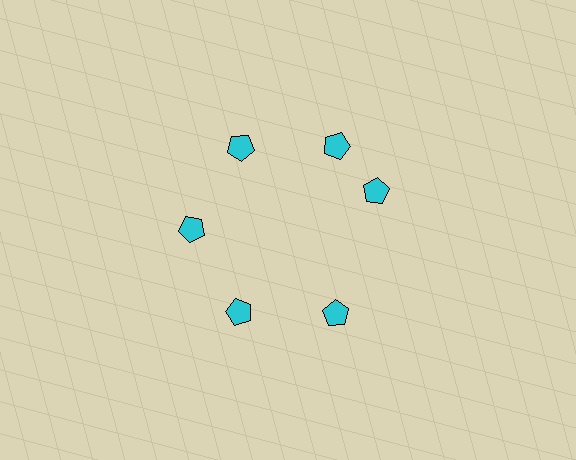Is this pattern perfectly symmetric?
No. The 6 cyan pentagons are arranged in a ring, but one element near the 3 o'clock position is rotated out of alignment along the ring, breaking the 6-fold rotational symmetry.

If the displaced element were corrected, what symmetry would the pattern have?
It would have 6-fold rotational symmetry — the pattern would map onto itself every 60 degrees.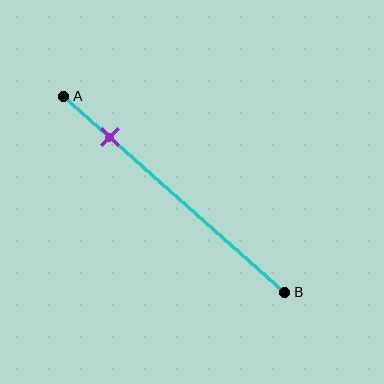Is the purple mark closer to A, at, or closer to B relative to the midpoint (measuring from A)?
The purple mark is closer to point A than the midpoint of segment AB.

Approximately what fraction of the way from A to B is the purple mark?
The purple mark is approximately 20% of the way from A to B.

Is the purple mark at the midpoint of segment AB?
No, the mark is at about 20% from A, not at the 50% midpoint.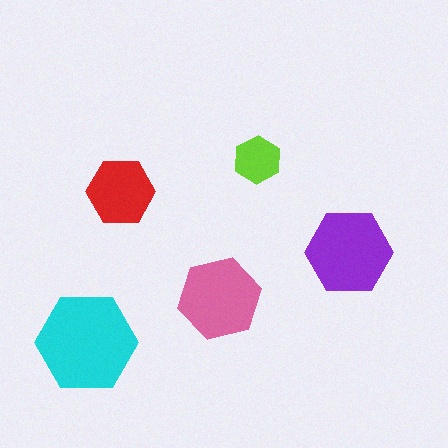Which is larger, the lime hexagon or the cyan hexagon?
The cyan one.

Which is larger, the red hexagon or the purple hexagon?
The purple one.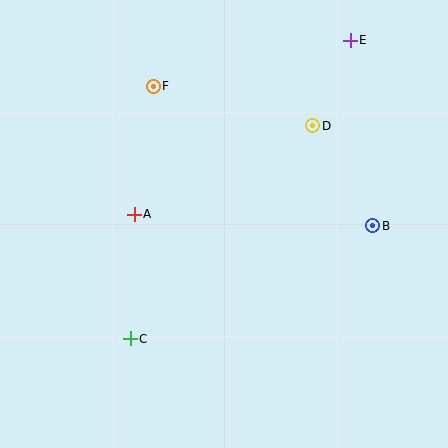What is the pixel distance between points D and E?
The distance between D and E is 93 pixels.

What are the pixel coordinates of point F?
Point F is at (153, 86).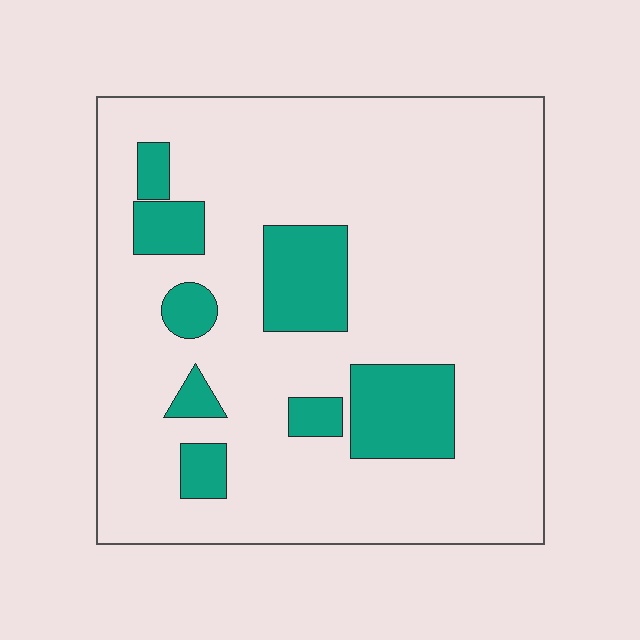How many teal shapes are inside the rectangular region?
8.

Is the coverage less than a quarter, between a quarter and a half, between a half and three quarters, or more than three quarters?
Less than a quarter.